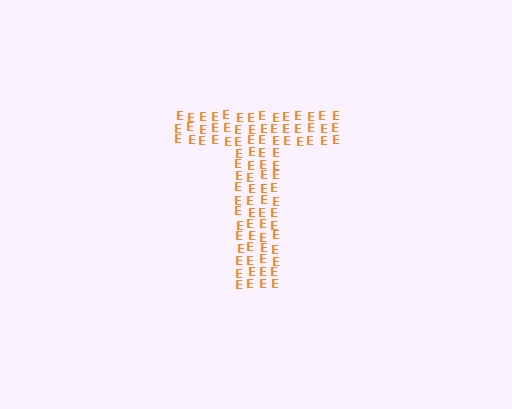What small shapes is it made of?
It is made of small letter E's.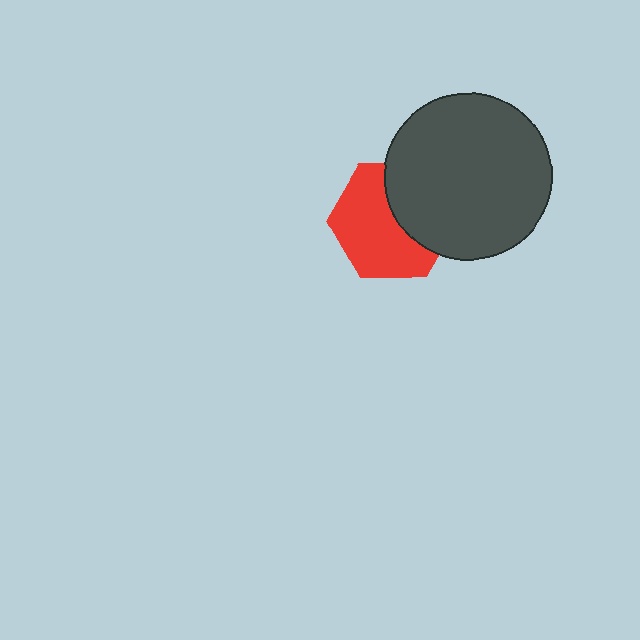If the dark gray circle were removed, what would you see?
You would see the complete red hexagon.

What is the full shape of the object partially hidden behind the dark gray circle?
The partially hidden object is a red hexagon.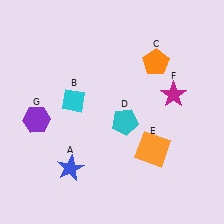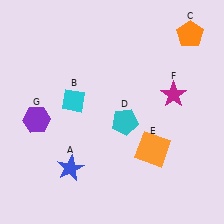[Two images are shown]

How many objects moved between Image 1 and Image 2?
1 object moved between the two images.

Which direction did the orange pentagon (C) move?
The orange pentagon (C) moved right.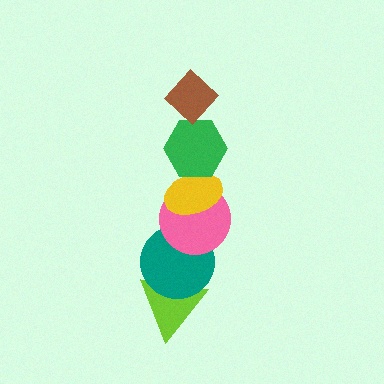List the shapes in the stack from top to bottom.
From top to bottom: the brown diamond, the green hexagon, the yellow ellipse, the pink circle, the teal circle, the lime triangle.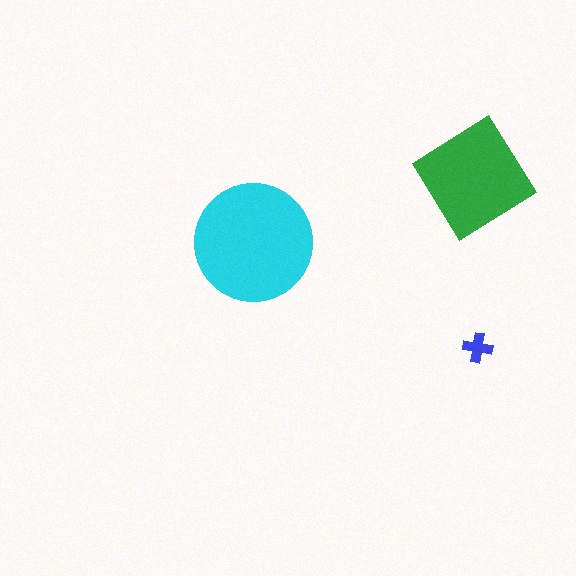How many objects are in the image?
There are 3 objects in the image.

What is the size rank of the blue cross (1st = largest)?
3rd.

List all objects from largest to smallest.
The cyan circle, the green diamond, the blue cross.